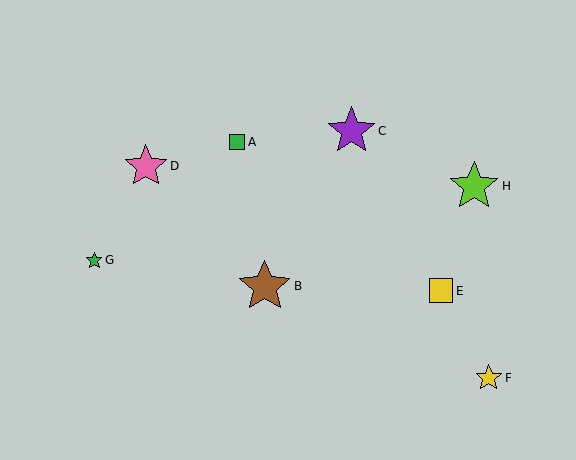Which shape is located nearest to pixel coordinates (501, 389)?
The yellow star (labeled F) at (489, 378) is nearest to that location.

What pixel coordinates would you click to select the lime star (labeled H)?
Click at (474, 186) to select the lime star H.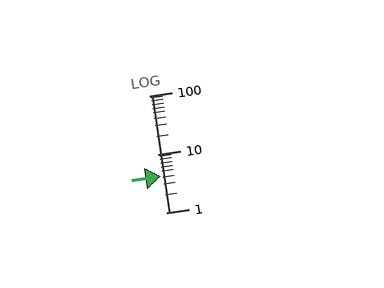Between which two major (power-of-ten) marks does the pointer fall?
The pointer is between 1 and 10.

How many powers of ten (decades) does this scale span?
The scale spans 2 decades, from 1 to 100.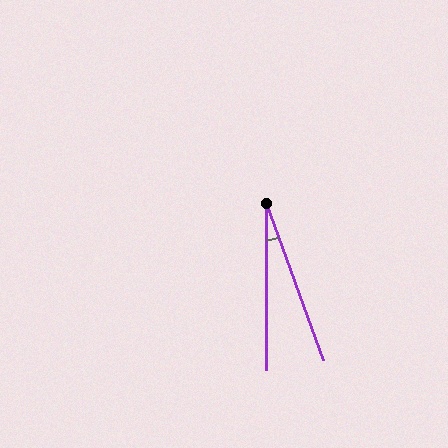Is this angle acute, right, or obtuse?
It is acute.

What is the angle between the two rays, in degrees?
Approximately 20 degrees.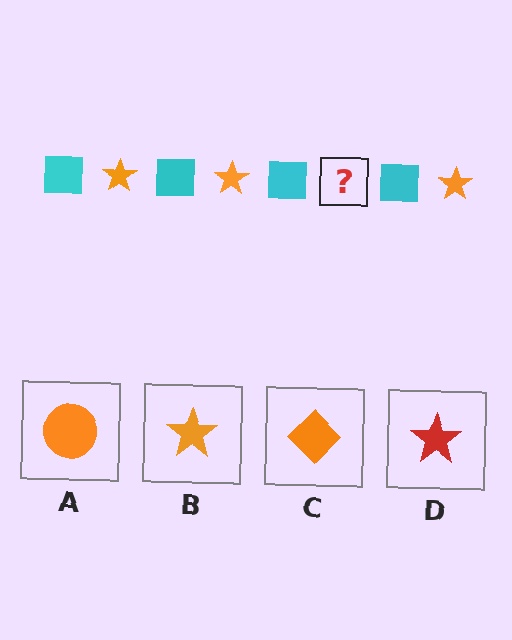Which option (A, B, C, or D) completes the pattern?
B.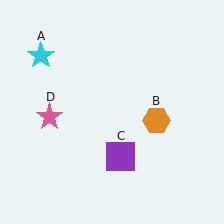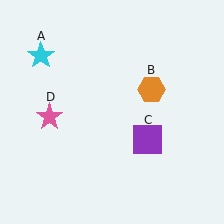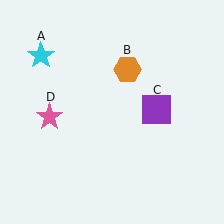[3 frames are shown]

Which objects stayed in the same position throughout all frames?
Cyan star (object A) and pink star (object D) remained stationary.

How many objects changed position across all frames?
2 objects changed position: orange hexagon (object B), purple square (object C).